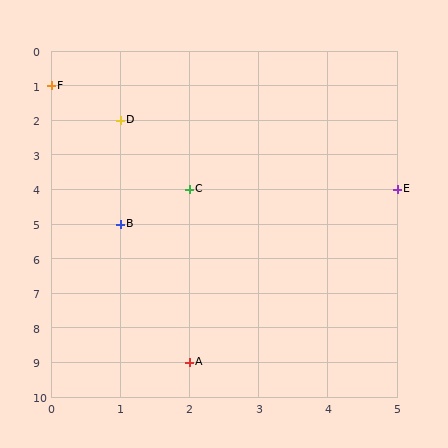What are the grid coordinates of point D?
Point D is at grid coordinates (1, 2).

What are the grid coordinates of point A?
Point A is at grid coordinates (2, 9).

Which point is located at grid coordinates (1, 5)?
Point B is at (1, 5).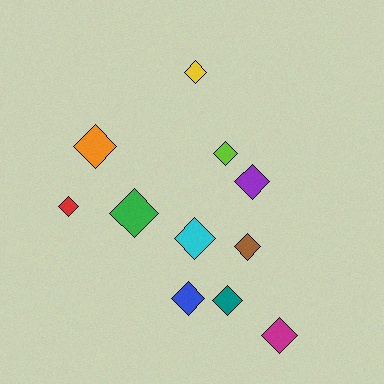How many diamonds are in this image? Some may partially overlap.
There are 11 diamonds.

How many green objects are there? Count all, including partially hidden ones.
There is 1 green object.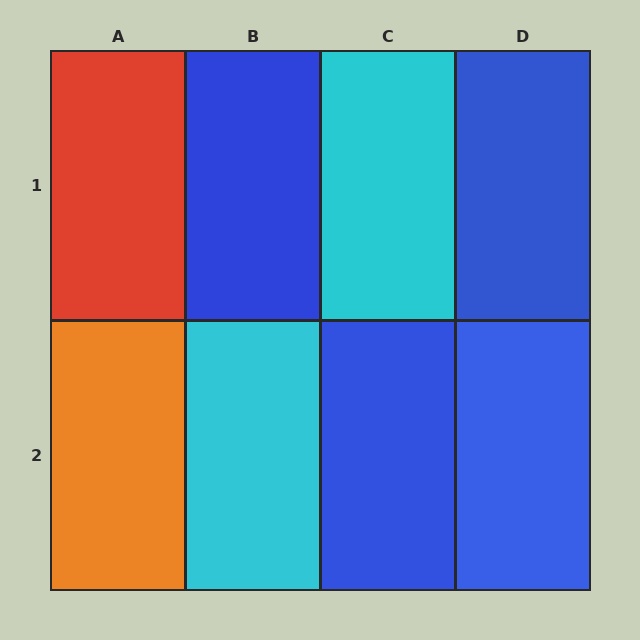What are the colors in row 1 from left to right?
Red, blue, cyan, blue.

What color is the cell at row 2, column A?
Orange.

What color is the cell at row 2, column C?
Blue.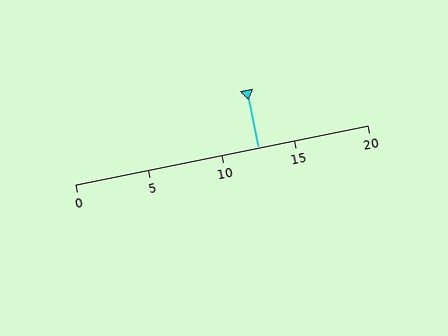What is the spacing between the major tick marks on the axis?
The major ticks are spaced 5 apart.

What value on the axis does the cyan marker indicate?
The marker indicates approximately 12.5.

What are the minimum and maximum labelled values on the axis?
The axis runs from 0 to 20.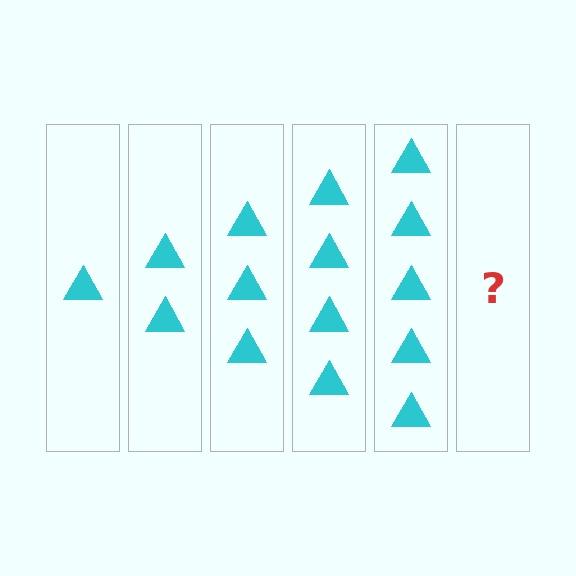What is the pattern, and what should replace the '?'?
The pattern is that each step adds one more triangle. The '?' should be 6 triangles.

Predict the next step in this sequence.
The next step is 6 triangles.